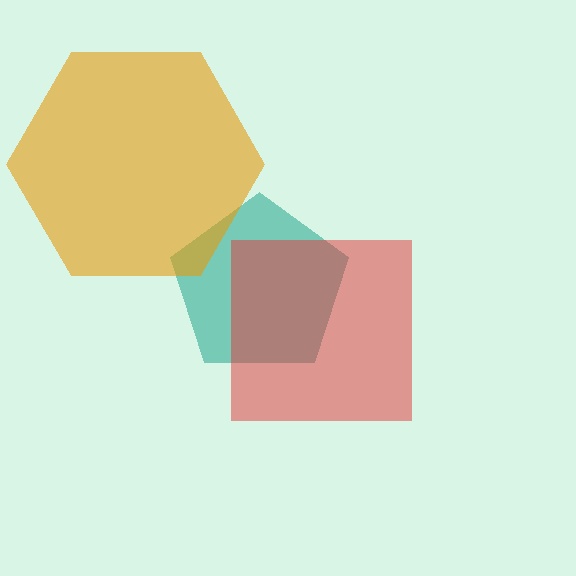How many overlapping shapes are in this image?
There are 3 overlapping shapes in the image.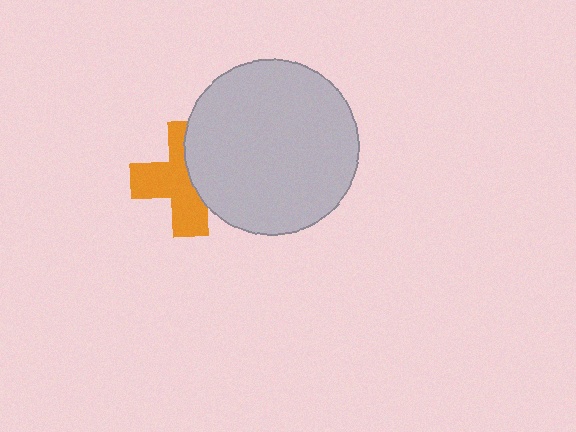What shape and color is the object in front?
The object in front is a light gray circle.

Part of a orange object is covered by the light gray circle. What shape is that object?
It is a cross.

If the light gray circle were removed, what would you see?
You would see the complete orange cross.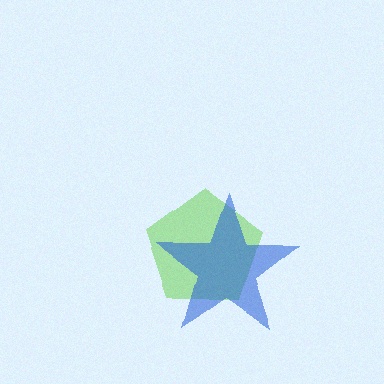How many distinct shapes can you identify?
There are 2 distinct shapes: a lime pentagon, a blue star.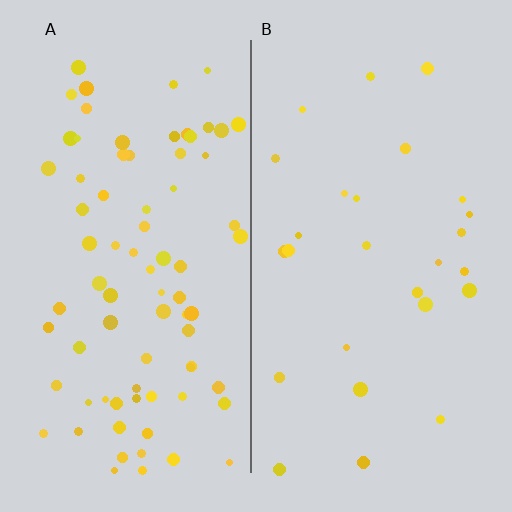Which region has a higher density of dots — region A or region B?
A (the left).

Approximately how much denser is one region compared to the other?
Approximately 2.9× — region A over region B.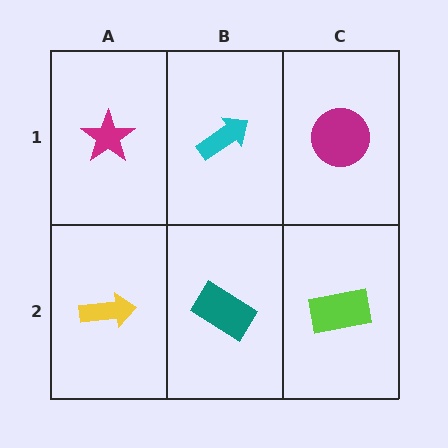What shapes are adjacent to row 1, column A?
A yellow arrow (row 2, column A), a cyan arrow (row 1, column B).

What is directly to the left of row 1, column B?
A magenta star.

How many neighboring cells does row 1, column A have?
2.